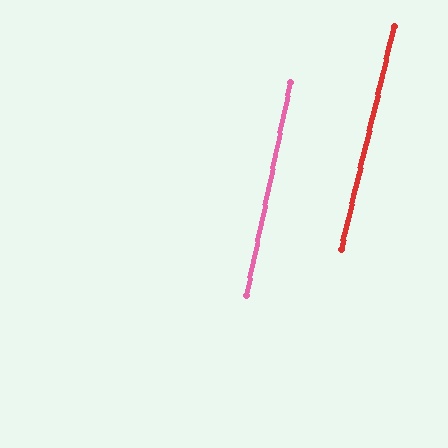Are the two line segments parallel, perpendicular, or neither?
Parallel — their directions differ by only 1.5°.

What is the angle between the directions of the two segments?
Approximately 1 degree.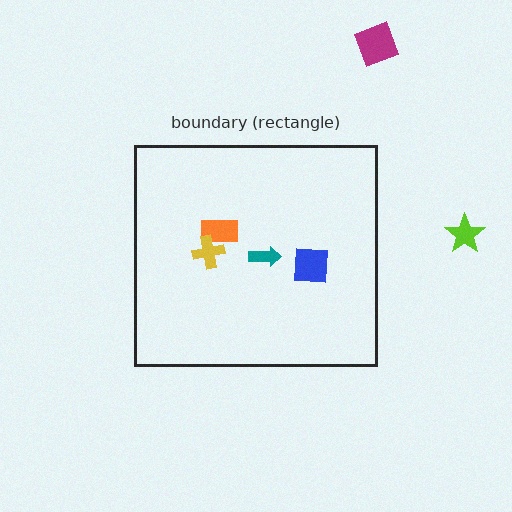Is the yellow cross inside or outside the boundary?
Inside.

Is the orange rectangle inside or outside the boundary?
Inside.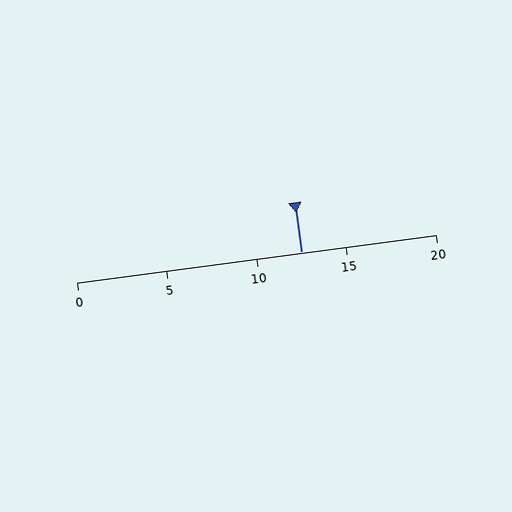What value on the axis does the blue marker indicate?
The marker indicates approximately 12.5.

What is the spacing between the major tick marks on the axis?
The major ticks are spaced 5 apart.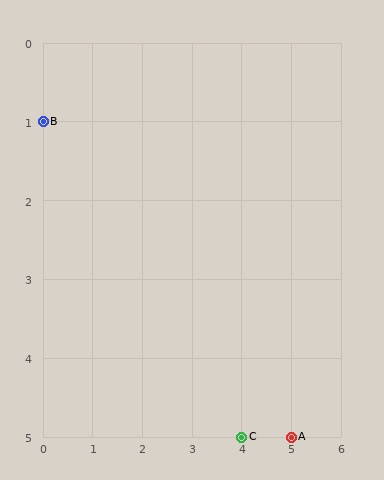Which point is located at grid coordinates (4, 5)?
Point C is at (4, 5).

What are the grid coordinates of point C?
Point C is at grid coordinates (4, 5).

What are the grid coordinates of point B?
Point B is at grid coordinates (0, 1).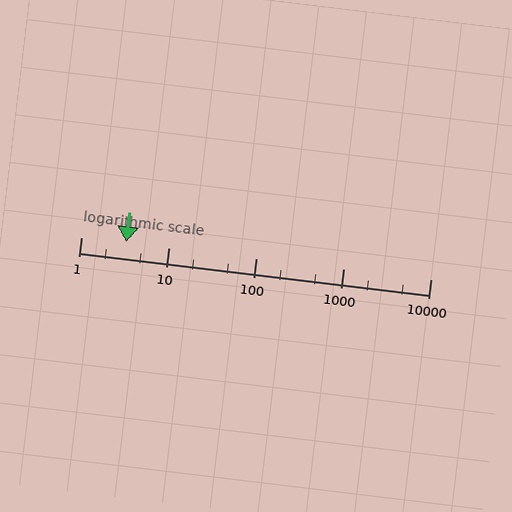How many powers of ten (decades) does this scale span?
The scale spans 4 decades, from 1 to 10000.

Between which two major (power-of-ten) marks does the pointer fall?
The pointer is between 1 and 10.